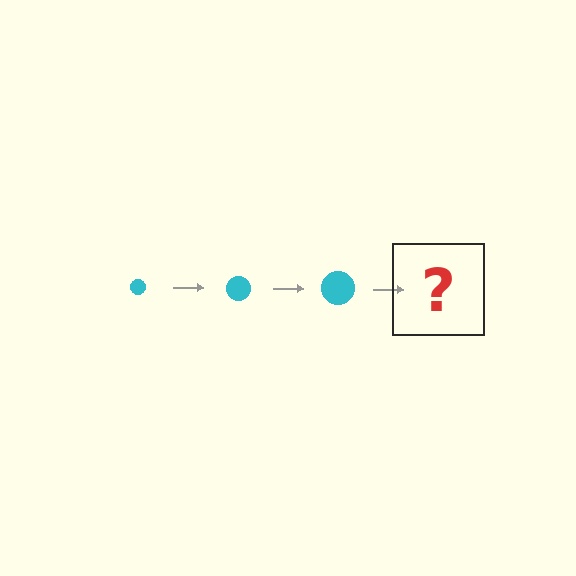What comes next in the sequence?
The next element should be a cyan circle, larger than the previous one.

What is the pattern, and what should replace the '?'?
The pattern is that the circle gets progressively larger each step. The '?' should be a cyan circle, larger than the previous one.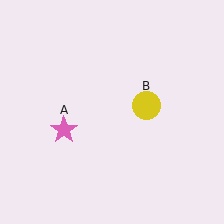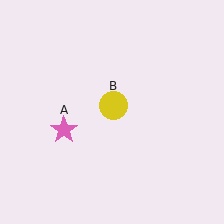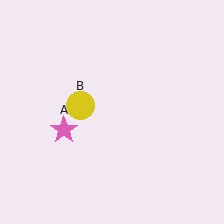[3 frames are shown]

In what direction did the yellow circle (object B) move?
The yellow circle (object B) moved left.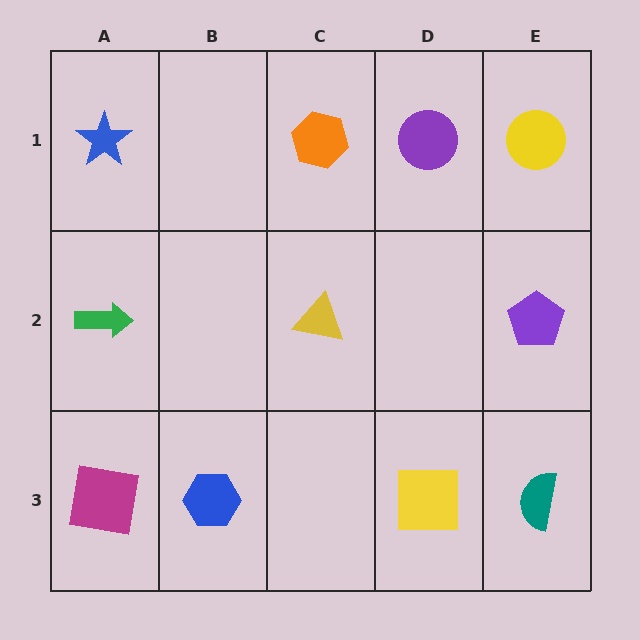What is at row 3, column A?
A magenta square.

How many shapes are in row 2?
3 shapes.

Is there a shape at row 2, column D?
No, that cell is empty.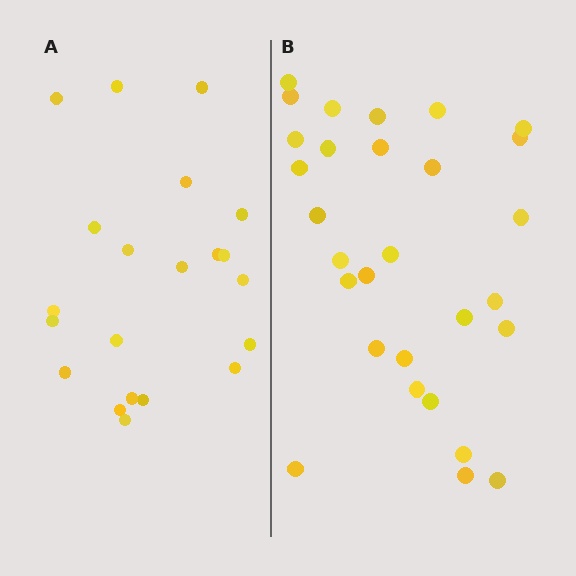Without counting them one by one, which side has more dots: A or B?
Region B (the right region) has more dots.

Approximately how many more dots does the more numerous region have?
Region B has roughly 8 or so more dots than region A.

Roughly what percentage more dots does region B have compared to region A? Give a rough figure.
About 40% more.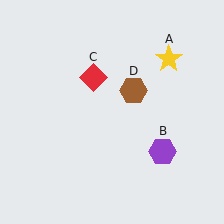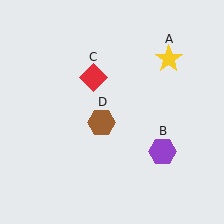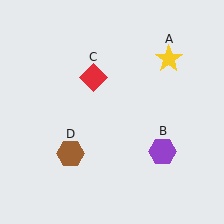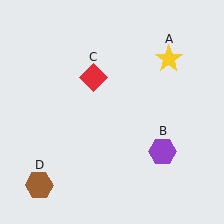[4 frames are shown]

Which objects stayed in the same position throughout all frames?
Yellow star (object A) and purple hexagon (object B) and red diamond (object C) remained stationary.